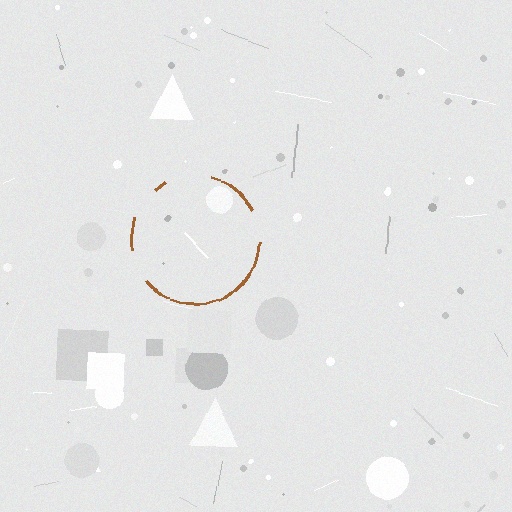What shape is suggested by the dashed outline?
The dashed outline suggests a circle.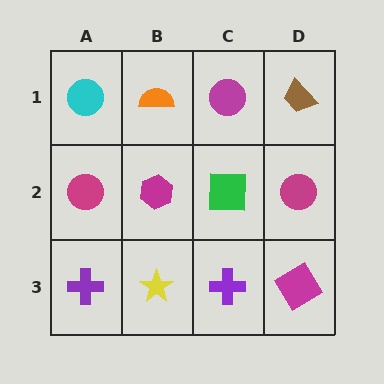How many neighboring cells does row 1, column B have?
3.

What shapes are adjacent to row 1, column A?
A magenta circle (row 2, column A), an orange semicircle (row 1, column B).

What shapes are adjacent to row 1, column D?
A magenta circle (row 2, column D), a magenta circle (row 1, column C).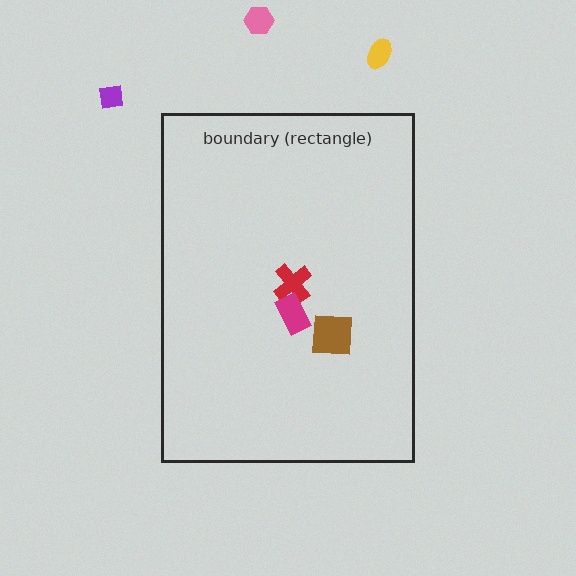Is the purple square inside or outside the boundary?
Outside.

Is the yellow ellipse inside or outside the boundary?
Outside.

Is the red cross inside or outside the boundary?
Inside.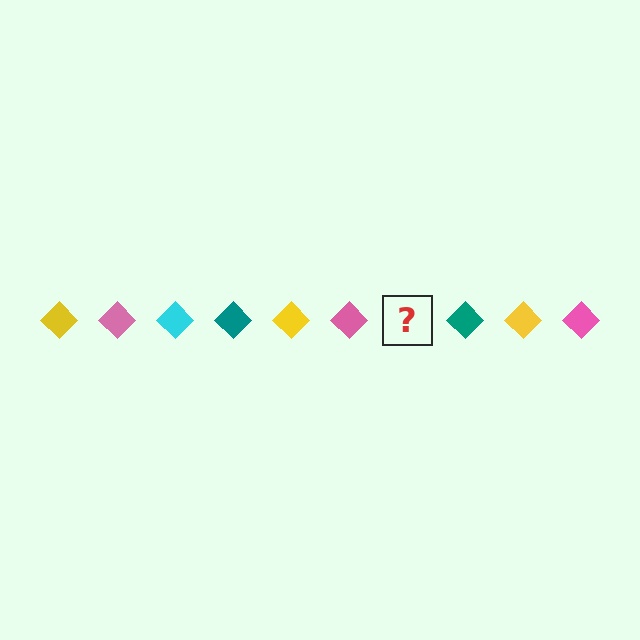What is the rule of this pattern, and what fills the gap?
The rule is that the pattern cycles through yellow, pink, cyan, teal diamonds. The gap should be filled with a cyan diamond.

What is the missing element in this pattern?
The missing element is a cyan diamond.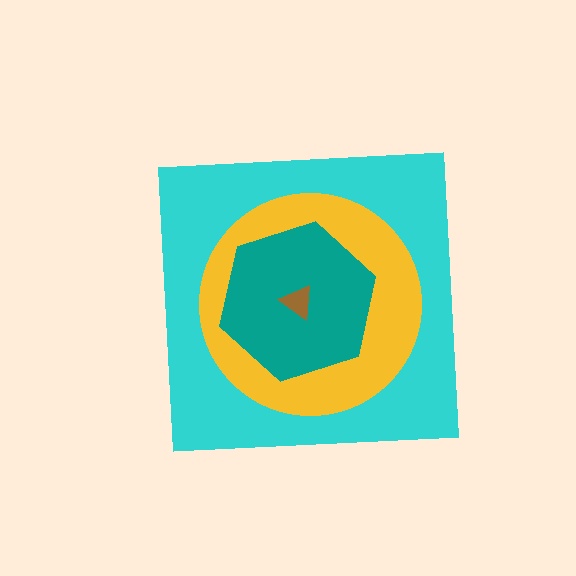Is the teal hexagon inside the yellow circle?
Yes.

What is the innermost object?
The brown triangle.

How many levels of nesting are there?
4.